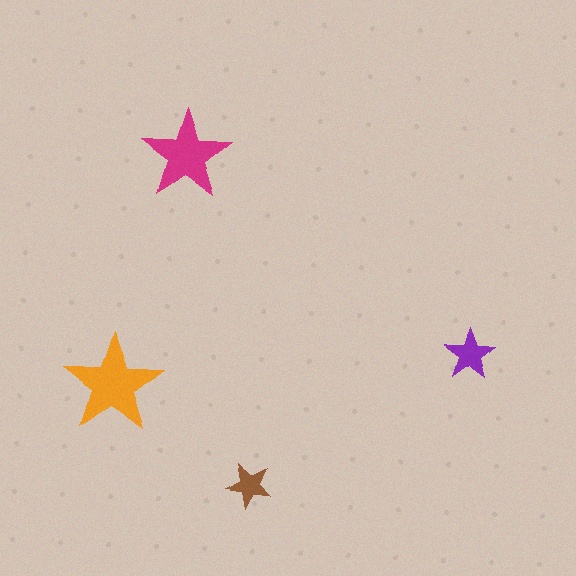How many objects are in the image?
There are 4 objects in the image.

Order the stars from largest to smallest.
the orange one, the magenta one, the purple one, the brown one.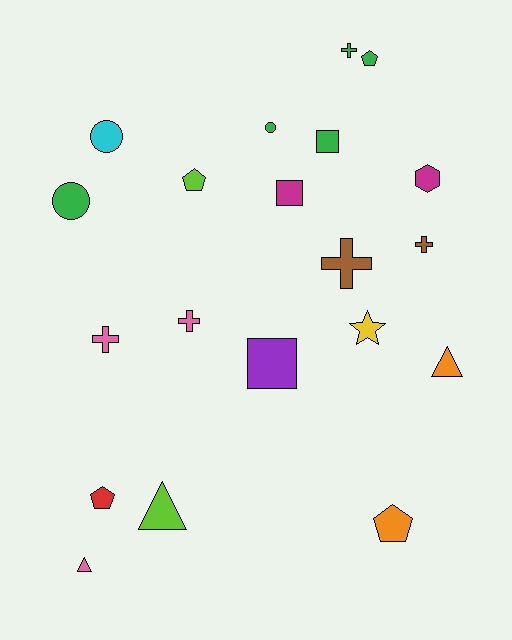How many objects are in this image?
There are 20 objects.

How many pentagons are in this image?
There are 4 pentagons.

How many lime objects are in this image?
There are 2 lime objects.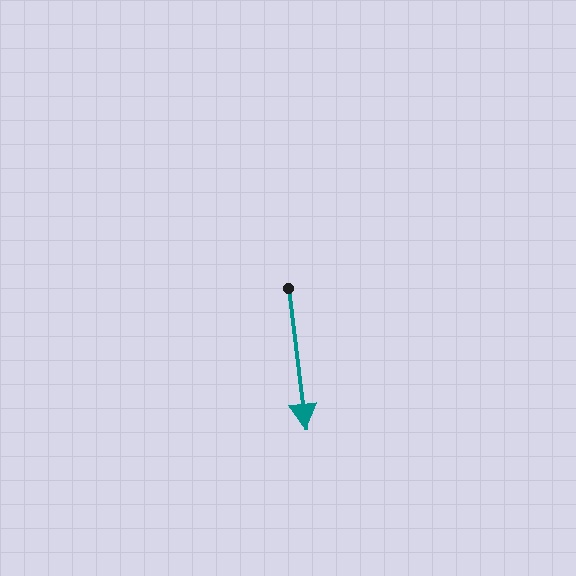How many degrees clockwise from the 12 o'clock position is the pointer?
Approximately 173 degrees.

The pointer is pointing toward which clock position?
Roughly 6 o'clock.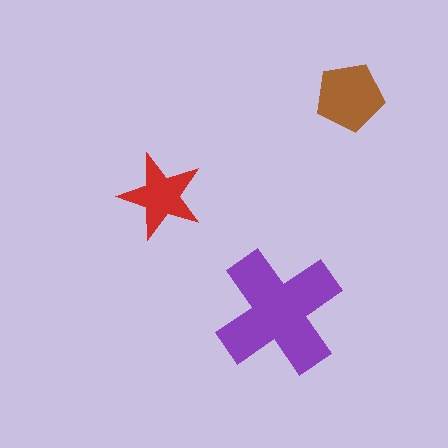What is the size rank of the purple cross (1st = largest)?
1st.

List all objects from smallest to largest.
The red star, the brown pentagon, the purple cross.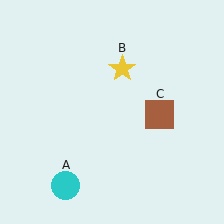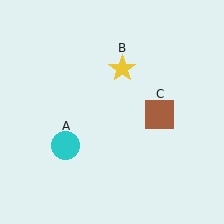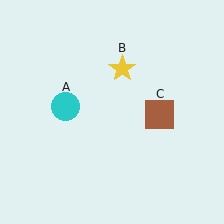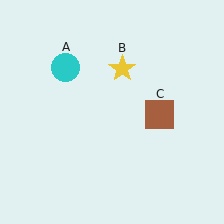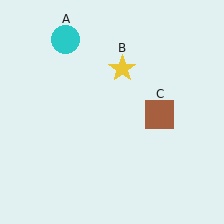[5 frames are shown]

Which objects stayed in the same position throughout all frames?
Yellow star (object B) and brown square (object C) remained stationary.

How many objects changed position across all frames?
1 object changed position: cyan circle (object A).